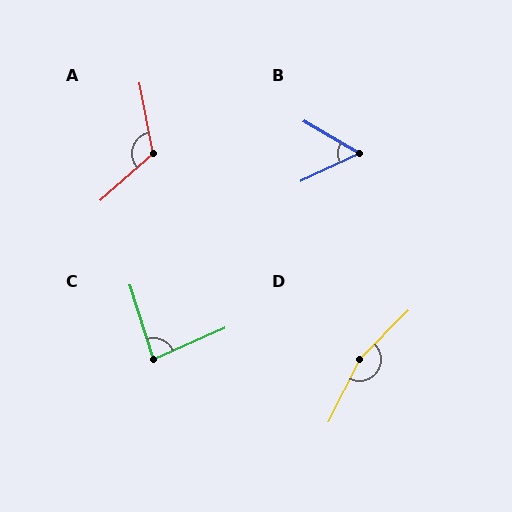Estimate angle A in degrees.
Approximately 121 degrees.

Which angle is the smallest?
B, at approximately 55 degrees.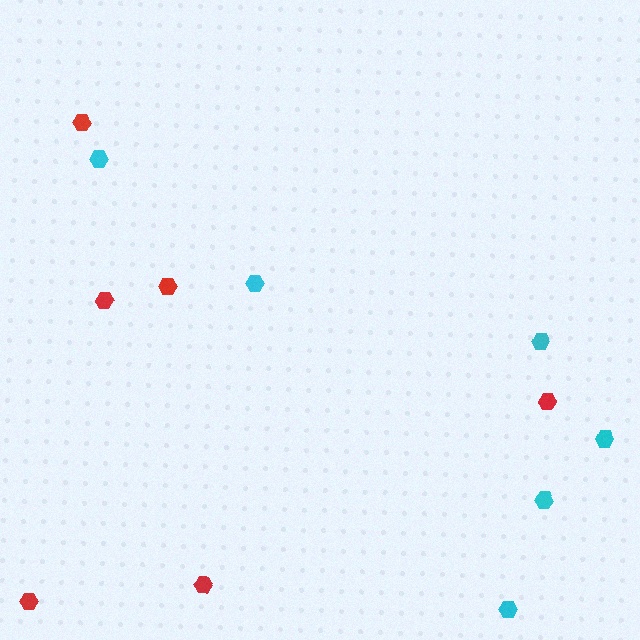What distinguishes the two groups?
There are 2 groups: one group of red hexagons (6) and one group of cyan hexagons (6).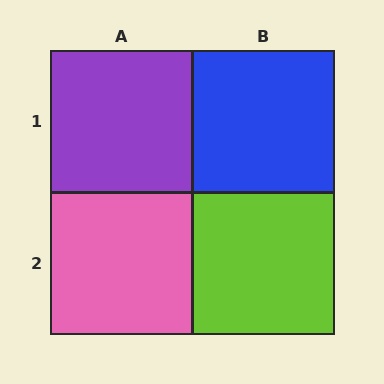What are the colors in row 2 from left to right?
Pink, lime.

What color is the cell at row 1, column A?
Purple.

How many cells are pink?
1 cell is pink.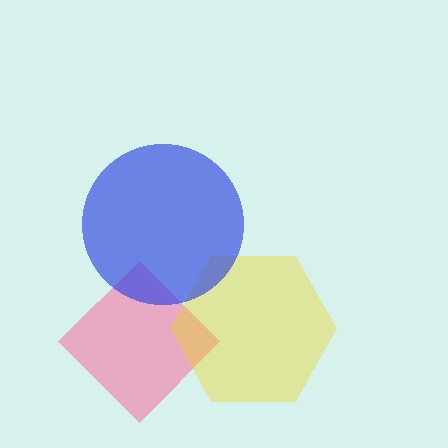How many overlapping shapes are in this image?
There are 3 overlapping shapes in the image.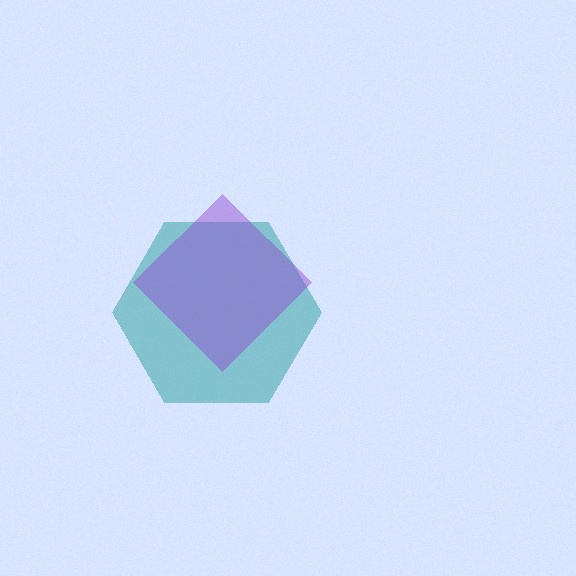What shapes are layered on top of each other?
The layered shapes are: a teal hexagon, a purple diamond.